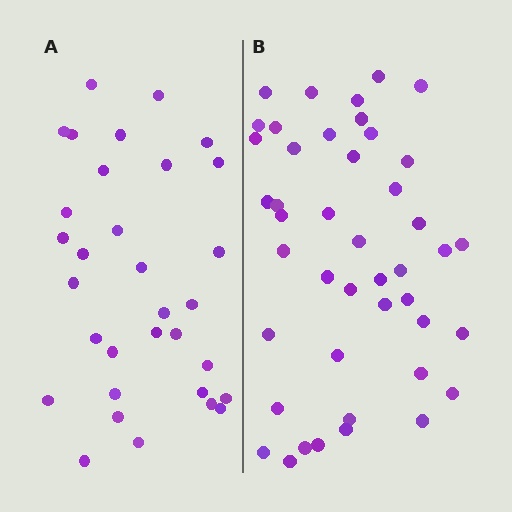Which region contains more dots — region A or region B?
Region B (the right region) has more dots.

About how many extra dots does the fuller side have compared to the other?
Region B has roughly 12 or so more dots than region A.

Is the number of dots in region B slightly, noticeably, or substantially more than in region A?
Region B has noticeably more, but not dramatically so. The ratio is roughly 1.4 to 1.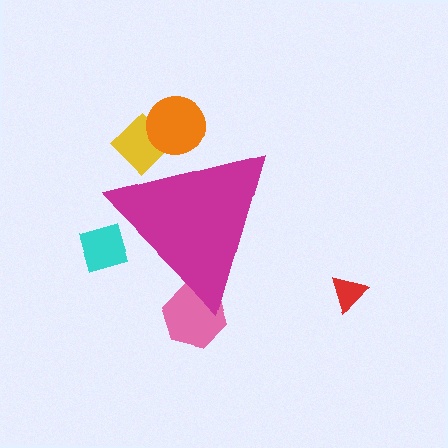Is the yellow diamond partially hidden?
Yes, the yellow diamond is partially hidden behind the magenta triangle.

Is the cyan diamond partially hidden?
Yes, the cyan diamond is partially hidden behind the magenta triangle.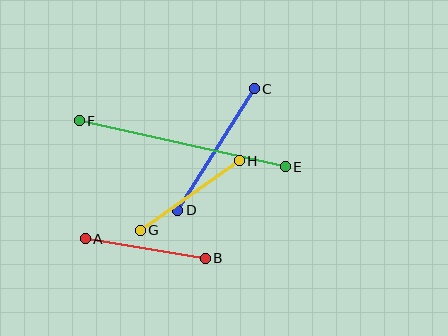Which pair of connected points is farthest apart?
Points E and F are farthest apart.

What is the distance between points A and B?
The distance is approximately 122 pixels.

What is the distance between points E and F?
The distance is approximately 211 pixels.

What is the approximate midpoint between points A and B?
The midpoint is at approximately (145, 249) pixels.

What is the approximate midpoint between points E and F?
The midpoint is at approximately (182, 144) pixels.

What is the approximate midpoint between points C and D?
The midpoint is at approximately (216, 149) pixels.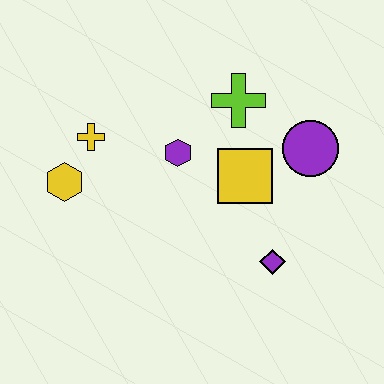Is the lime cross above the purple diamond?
Yes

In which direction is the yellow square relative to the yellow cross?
The yellow square is to the right of the yellow cross.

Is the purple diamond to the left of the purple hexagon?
No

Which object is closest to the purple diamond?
The yellow square is closest to the purple diamond.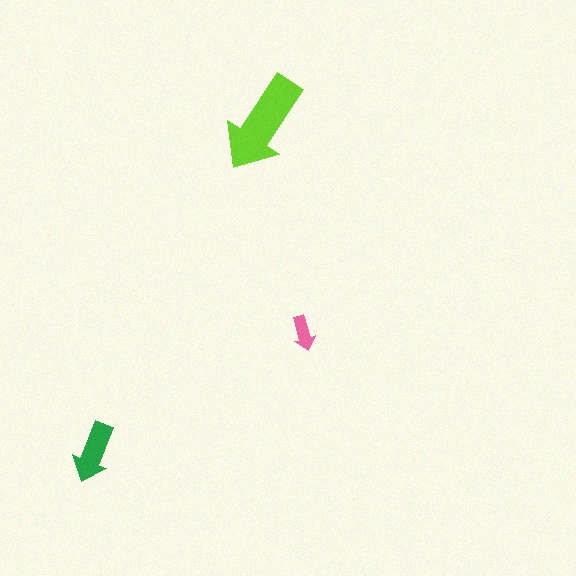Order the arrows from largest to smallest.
the lime one, the green one, the pink one.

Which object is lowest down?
The green arrow is bottommost.